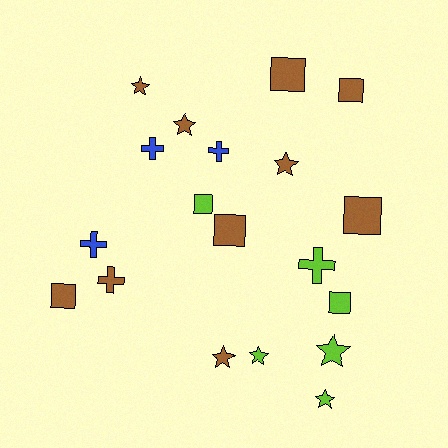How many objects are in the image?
There are 19 objects.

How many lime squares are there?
There are 2 lime squares.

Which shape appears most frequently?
Star, with 7 objects.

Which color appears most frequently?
Brown, with 10 objects.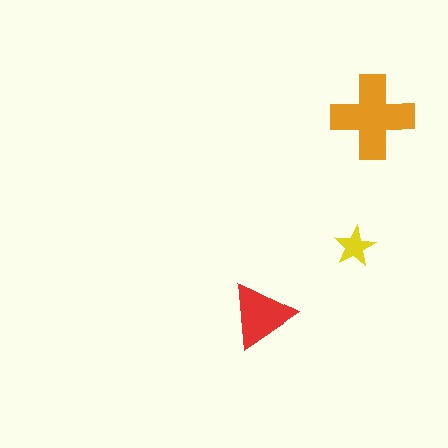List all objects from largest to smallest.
The orange cross, the red triangle, the yellow star.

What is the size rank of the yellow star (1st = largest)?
3rd.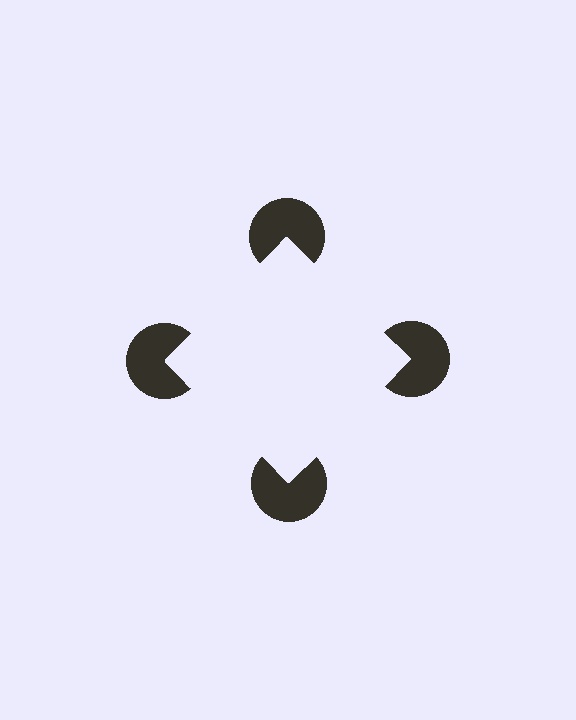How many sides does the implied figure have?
4 sides.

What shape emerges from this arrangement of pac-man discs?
An illusory square — its edges are inferred from the aligned wedge cuts in the pac-man discs, not physically drawn.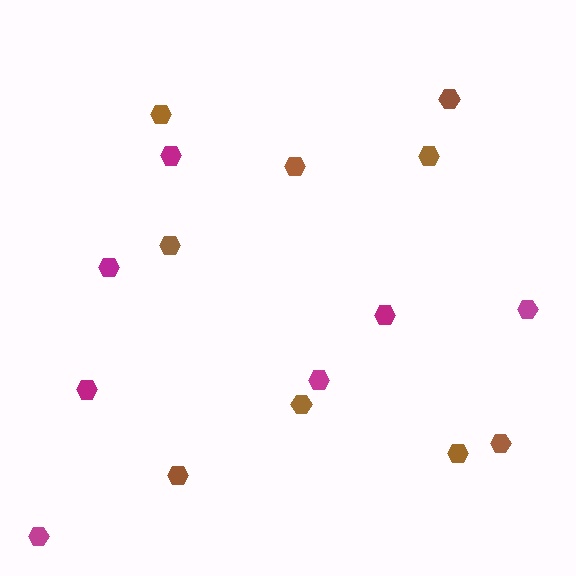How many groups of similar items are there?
There are 2 groups: one group of magenta hexagons (7) and one group of brown hexagons (9).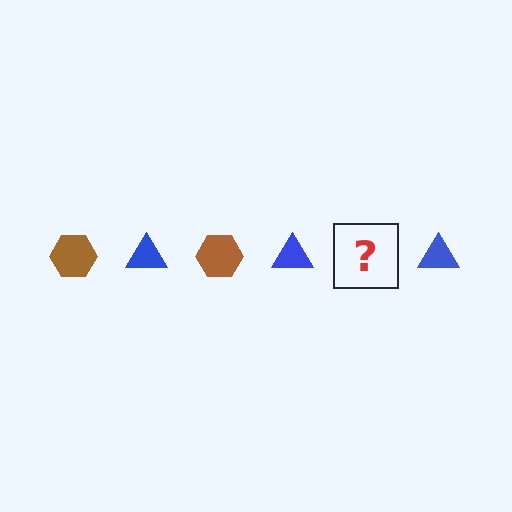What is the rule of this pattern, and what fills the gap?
The rule is that the pattern alternates between brown hexagon and blue triangle. The gap should be filled with a brown hexagon.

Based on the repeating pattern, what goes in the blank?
The blank should be a brown hexagon.